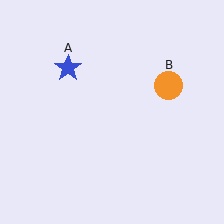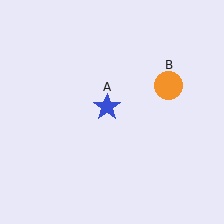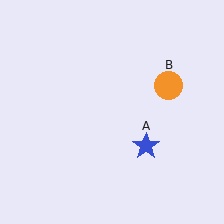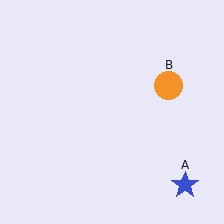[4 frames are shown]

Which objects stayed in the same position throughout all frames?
Orange circle (object B) remained stationary.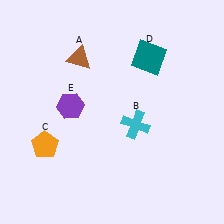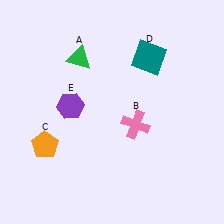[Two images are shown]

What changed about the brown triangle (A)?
In Image 1, A is brown. In Image 2, it changed to green.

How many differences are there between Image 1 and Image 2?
There are 2 differences between the two images.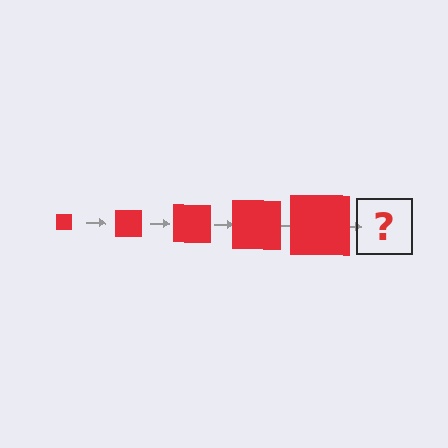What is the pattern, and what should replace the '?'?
The pattern is that the square gets progressively larger each step. The '?' should be a red square, larger than the previous one.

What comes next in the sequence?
The next element should be a red square, larger than the previous one.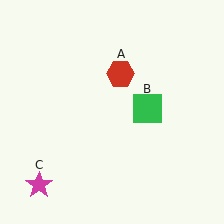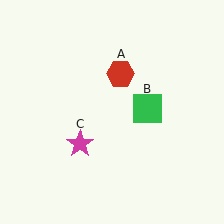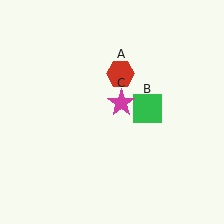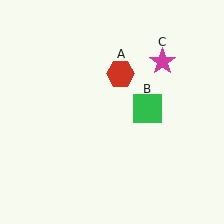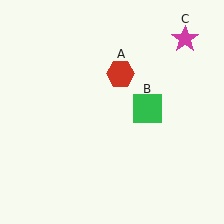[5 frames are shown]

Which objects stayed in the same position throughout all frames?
Red hexagon (object A) and green square (object B) remained stationary.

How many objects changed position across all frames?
1 object changed position: magenta star (object C).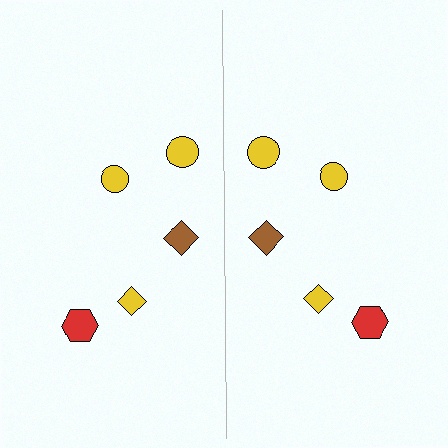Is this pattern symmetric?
Yes, this pattern has bilateral (reflection) symmetry.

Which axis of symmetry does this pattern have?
The pattern has a vertical axis of symmetry running through the center of the image.